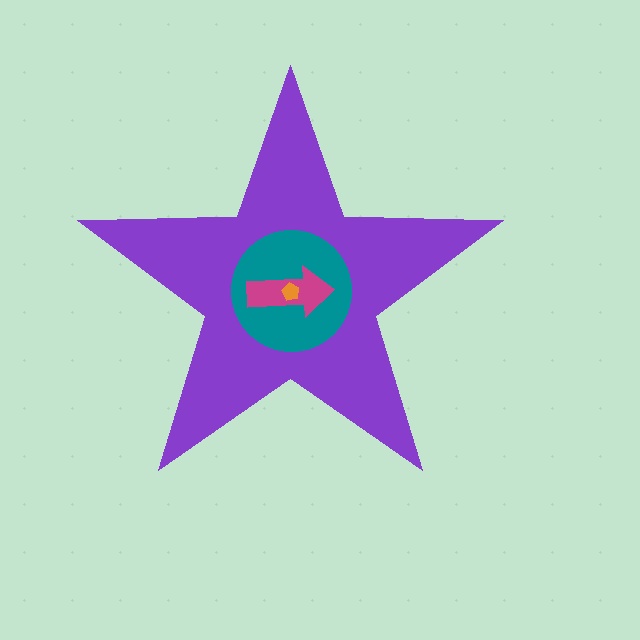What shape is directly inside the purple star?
The teal circle.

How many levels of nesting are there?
4.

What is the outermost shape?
The purple star.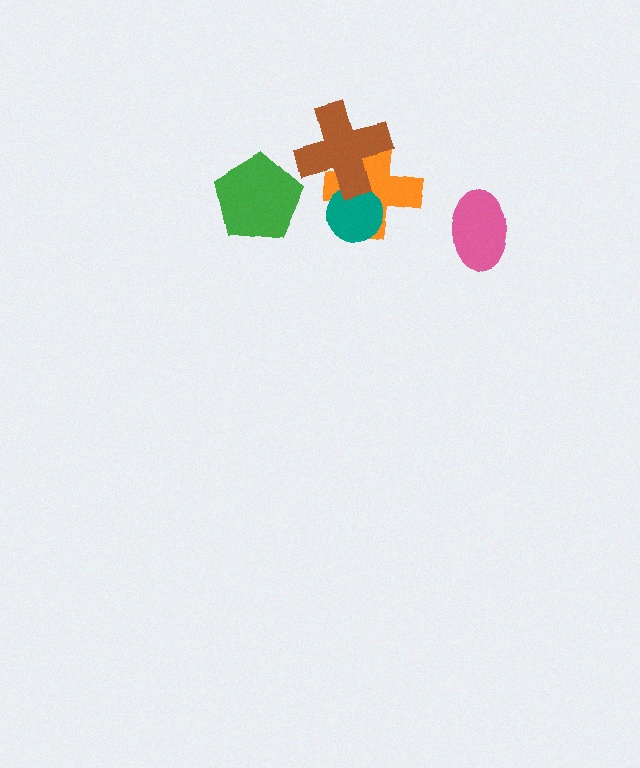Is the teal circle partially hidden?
Yes, it is partially covered by another shape.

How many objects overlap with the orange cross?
2 objects overlap with the orange cross.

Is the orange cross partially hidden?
Yes, it is partially covered by another shape.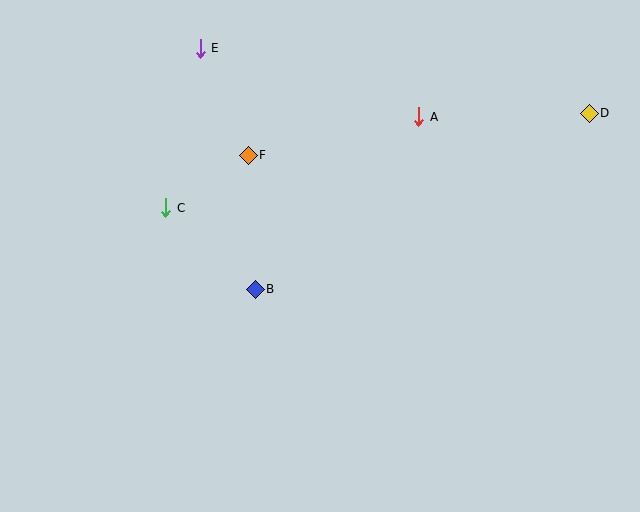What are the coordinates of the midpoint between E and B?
The midpoint between E and B is at (228, 169).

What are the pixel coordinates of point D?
Point D is at (589, 113).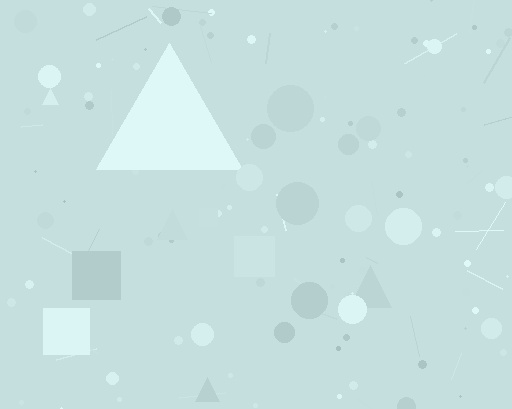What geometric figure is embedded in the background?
A triangle is embedded in the background.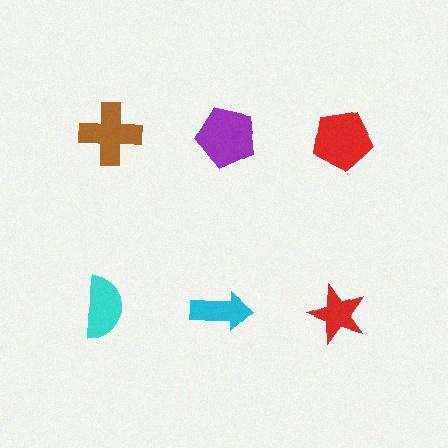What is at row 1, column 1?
A brown cross.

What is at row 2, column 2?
A cyan arrow.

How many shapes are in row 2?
3 shapes.